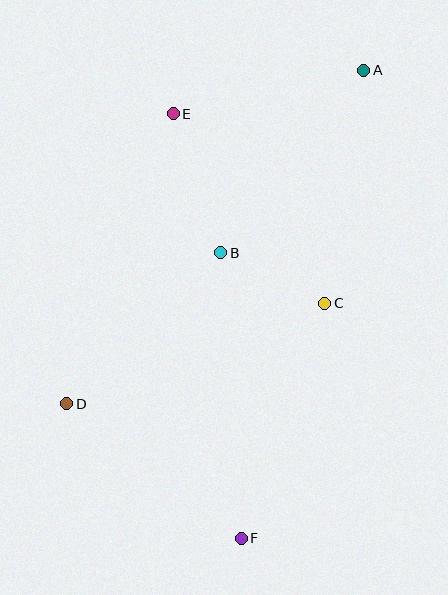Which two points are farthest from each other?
Points A and F are farthest from each other.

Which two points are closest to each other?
Points B and C are closest to each other.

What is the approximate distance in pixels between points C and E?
The distance between C and E is approximately 242 pixels.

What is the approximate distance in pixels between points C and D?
The distance between C and D is approximately 276 pixels.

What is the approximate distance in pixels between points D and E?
The distance between D and E is approximately 309 pixels.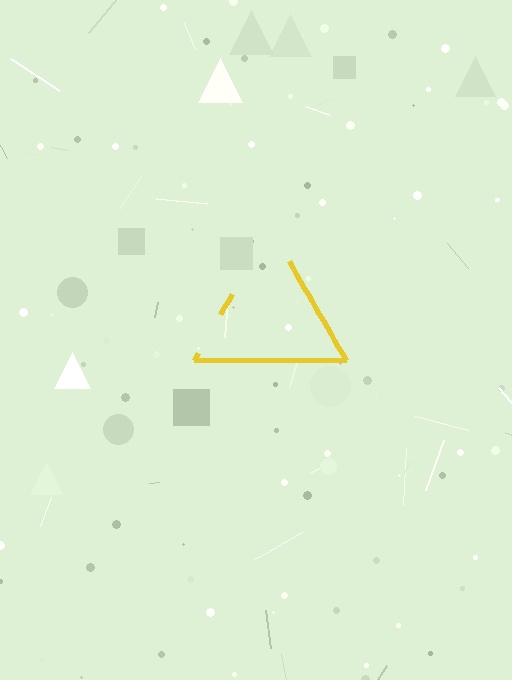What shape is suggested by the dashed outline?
The dashed outline suggests a triangle.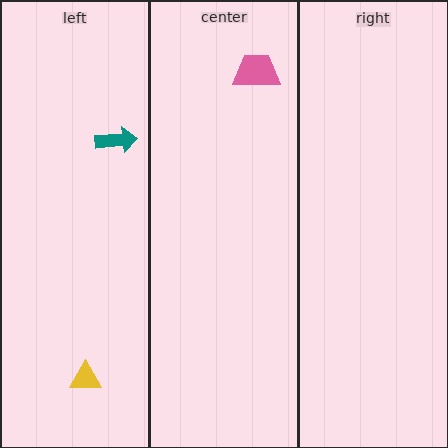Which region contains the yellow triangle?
The left region.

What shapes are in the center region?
The pink trapezoid.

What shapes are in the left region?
The teal arrow, the yellow triangle.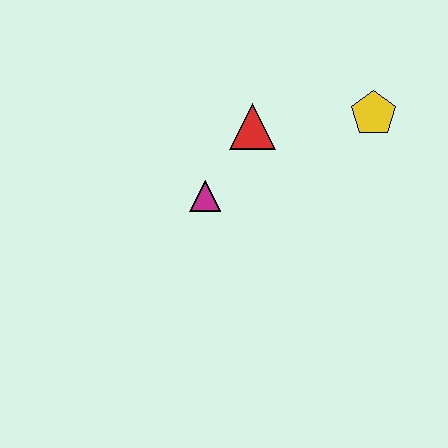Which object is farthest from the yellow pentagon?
The magenta triangle is farthest from the yellow pentagon.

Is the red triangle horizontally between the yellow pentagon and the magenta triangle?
Yes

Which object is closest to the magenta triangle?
The red triangle is closest to the magenta triangle.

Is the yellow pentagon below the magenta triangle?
No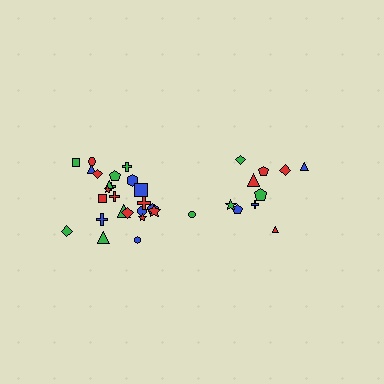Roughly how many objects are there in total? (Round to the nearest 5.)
Roughly 35 objects in total.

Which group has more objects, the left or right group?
The left group.